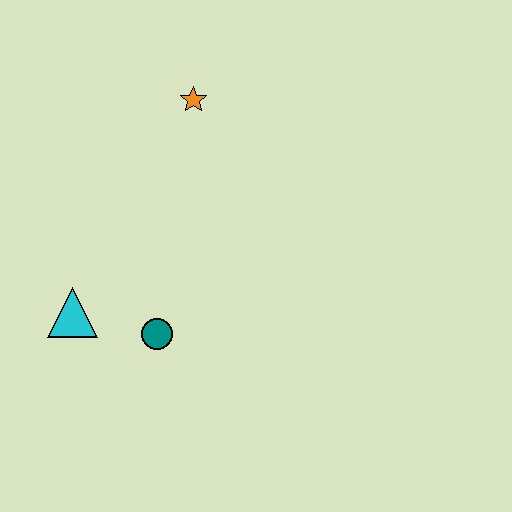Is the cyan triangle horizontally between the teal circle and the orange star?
No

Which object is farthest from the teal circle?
The orange star is farthest from the teal circle.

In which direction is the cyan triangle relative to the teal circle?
The cyan triangle is to the left of the teal circle.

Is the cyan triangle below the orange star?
Yes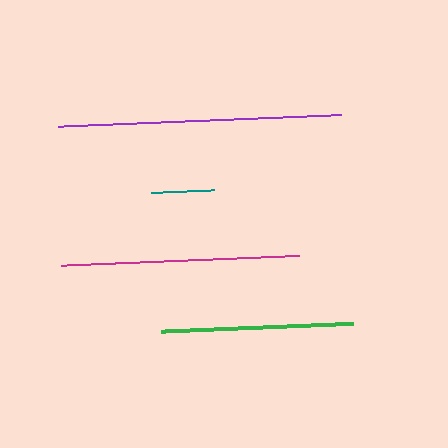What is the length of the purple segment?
The purple segment is approximately 283 pixels long.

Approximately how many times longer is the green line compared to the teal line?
The green line is approximately 3.1 times the length of the teal line.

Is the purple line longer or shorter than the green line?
The purple line is longer than the green line.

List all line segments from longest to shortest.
From longest to shortest: purple, magenta, green, teal.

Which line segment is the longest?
The purple line is the longest at approximately 283 pixels.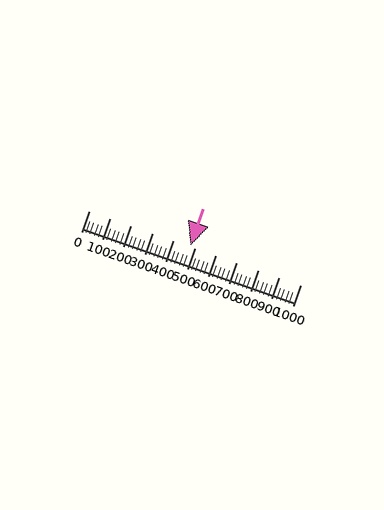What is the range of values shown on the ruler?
The ruler shows values from 0 to 1000.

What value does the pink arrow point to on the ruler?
The pink arrow points to approximately 480.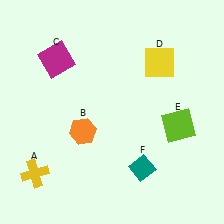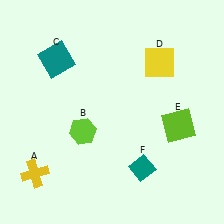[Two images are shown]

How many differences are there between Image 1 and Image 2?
There are 2 differences between the two images.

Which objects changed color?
B changed from orange to lime. C changed from magenta to teal.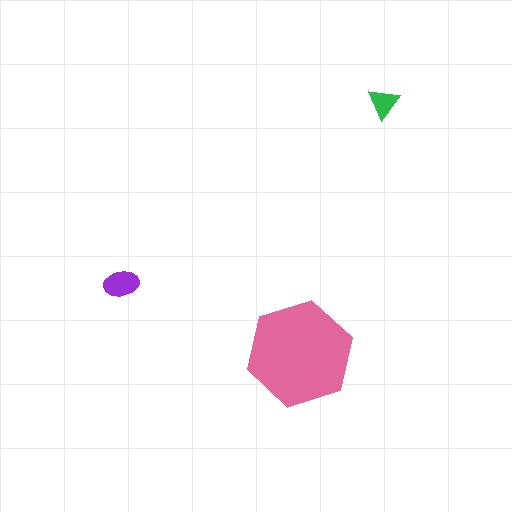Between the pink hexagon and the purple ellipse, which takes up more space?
The pink hexagon.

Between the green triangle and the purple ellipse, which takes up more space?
The purple ellipse.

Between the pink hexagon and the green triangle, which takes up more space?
The pink hexagon.